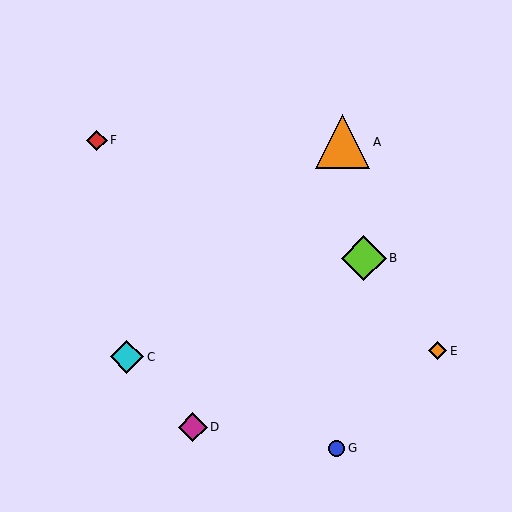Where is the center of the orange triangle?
The center of the orange triangle is at (342, 142).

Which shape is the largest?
The orange triangle (labeled A) is the largest.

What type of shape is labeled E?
Shape E is an orange diamond.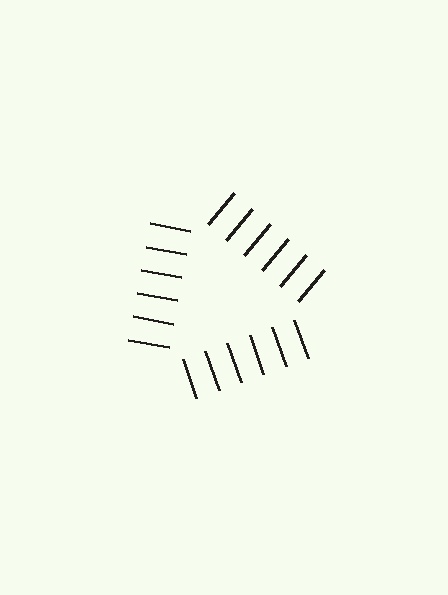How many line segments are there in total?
18 — 6 along each of the 3 edges.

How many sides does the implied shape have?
3 sides — the line-ends trace a triangle.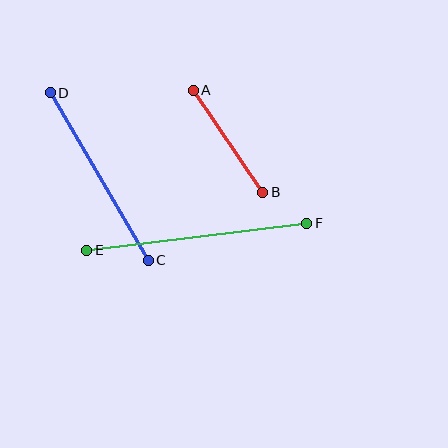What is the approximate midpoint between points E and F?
The midpoint is at approximately (197, 237) pixels.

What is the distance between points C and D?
The distance is approximately 194 pixels.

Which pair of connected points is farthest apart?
Points E and F are farthest apart.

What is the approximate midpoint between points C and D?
The midpoint is at approximately (99, 176) pixels.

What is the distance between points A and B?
The distance is approximately 123 pixels.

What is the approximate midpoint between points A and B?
The midpoint is at approximately (228, 141) pixels.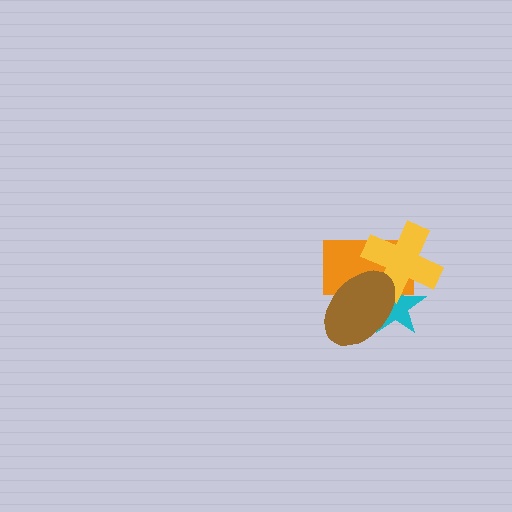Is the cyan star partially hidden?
Yes, it is partially covered by another shape.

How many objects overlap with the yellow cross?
3 objects overlap with the yellow cross.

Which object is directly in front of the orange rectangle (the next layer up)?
The yellow cross is directly in front of the orange rectangle.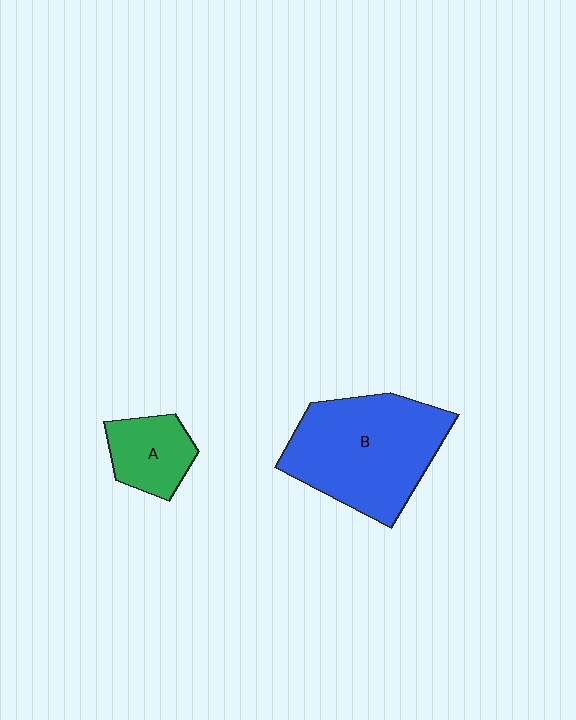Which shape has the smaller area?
Shape A (green).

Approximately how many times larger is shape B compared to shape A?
Approximately 2.6 times.